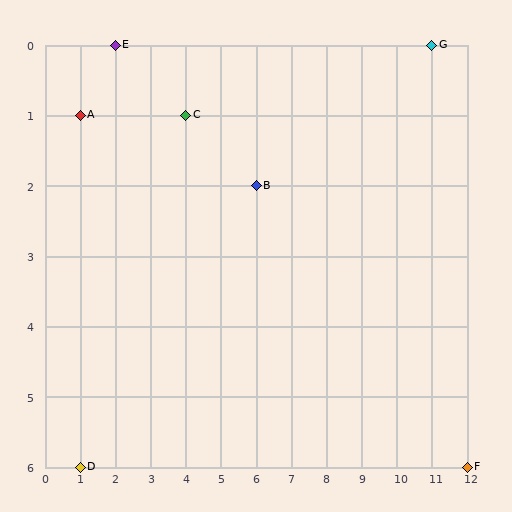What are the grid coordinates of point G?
Point G is at grid coordinates (11, 0).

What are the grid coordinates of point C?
Point C is at grid coordinates (4, 1).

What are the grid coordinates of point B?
Point B is at grid coordinates (6, 2).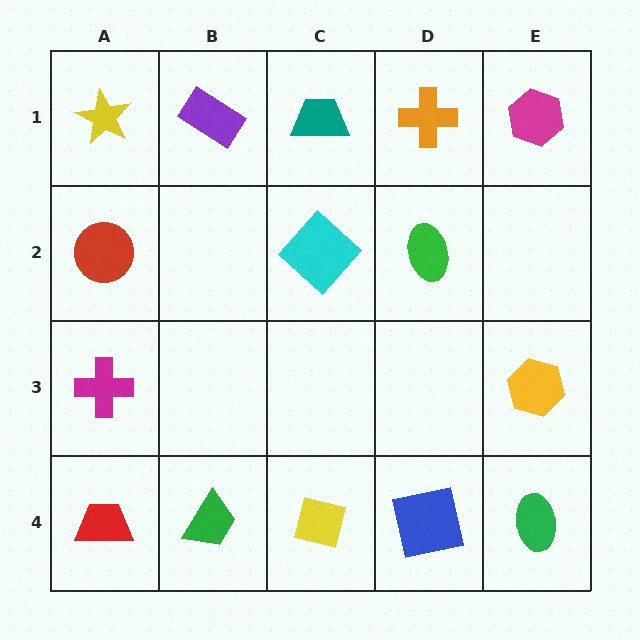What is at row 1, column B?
A purple rectangle.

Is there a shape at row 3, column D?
No, that cell is empty.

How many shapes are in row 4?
5 shapes.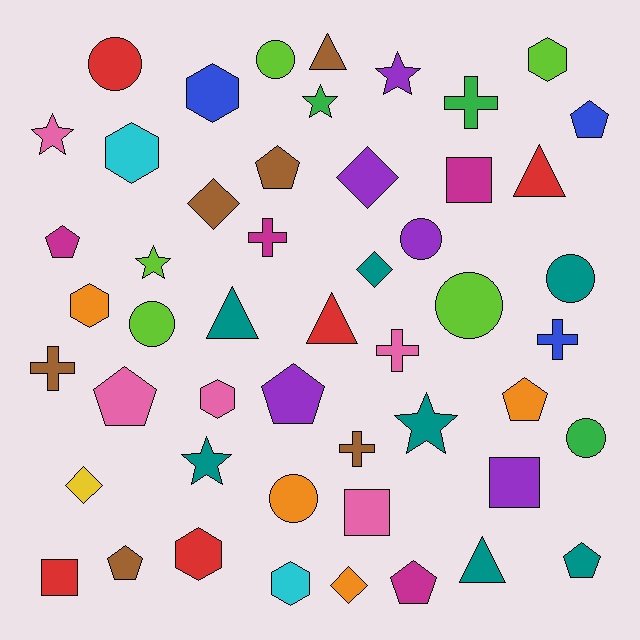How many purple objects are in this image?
There are 5 purple objects.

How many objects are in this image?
There are 50 objects.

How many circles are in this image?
There are 8 circles.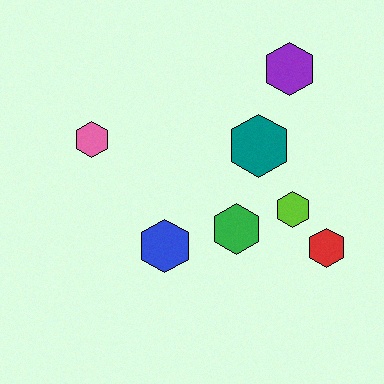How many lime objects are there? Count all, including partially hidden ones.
There is 1 lime object.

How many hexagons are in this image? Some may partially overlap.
There are 7 hexagons.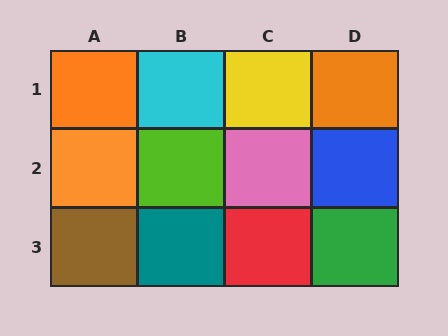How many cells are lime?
1 cell is lime.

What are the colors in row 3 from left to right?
Brown, teal, red, green.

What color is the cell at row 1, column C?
Yellow.